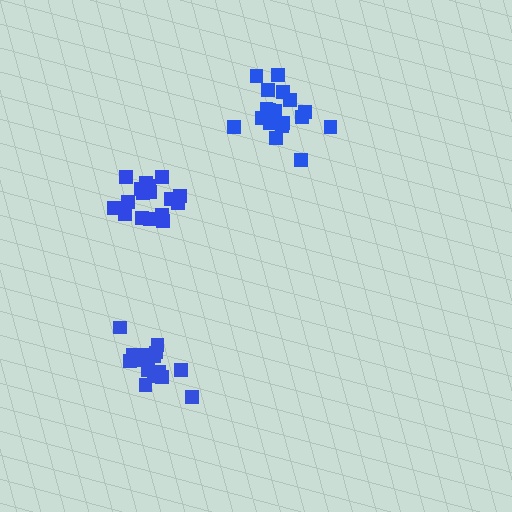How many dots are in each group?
Group 1: 19 dots, Group 2: 18 dots, Group 3: 17 dots (54 total).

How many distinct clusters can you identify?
There are 3 distinct clusters.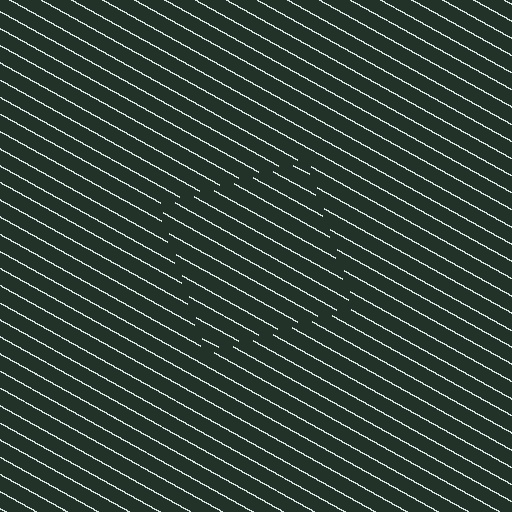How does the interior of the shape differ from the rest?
The interior of the shape contains the same grating, shifted by half a period — the contour is defined by the phase discontinuity where line-ends from the inner and outer gratings abut.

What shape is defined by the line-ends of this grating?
An illusory square. The interior of the shape contains the same grating, shifted by half a period — the contour is defined by the phase discontinuity where line-ends from the inner and outer gratings abut.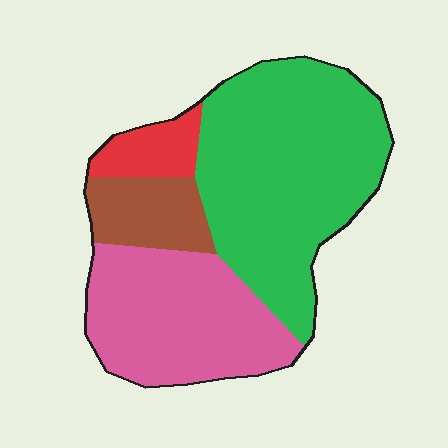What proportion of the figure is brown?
Brown takes up less than a sixth of the figure.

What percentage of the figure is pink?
Pink takes up between a quarter and a half of the figure.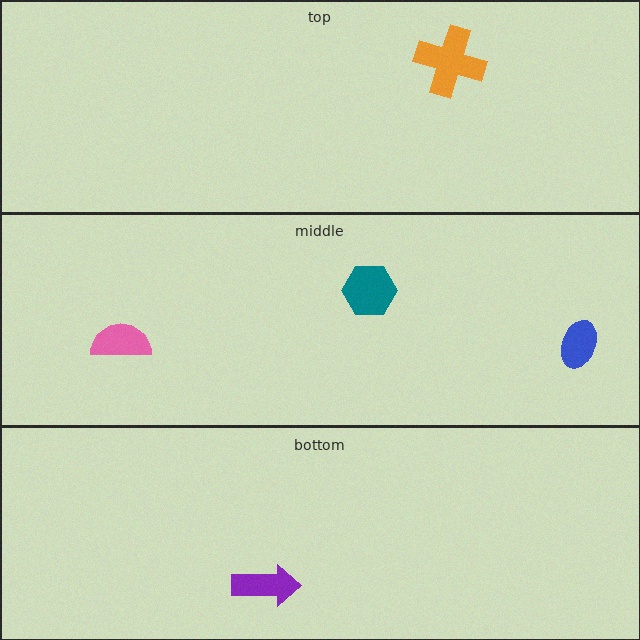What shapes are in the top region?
The orange cross.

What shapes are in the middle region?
The blue ellipse, the teal hexagon, the pink semicircle.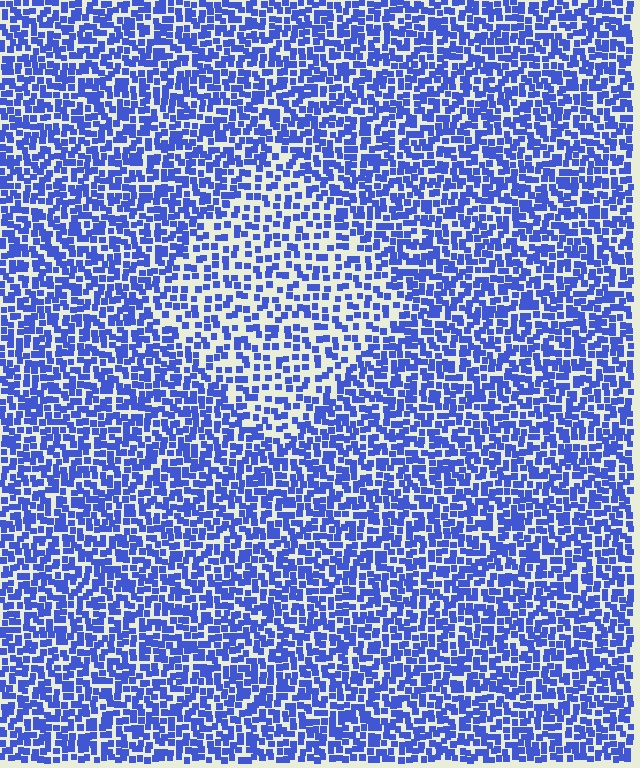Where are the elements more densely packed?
The elements are more densely packed outside the diamond boundary.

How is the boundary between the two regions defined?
The boundary is defined by a change in element density (approximately 1.7x ratio). All elements are the same color, size, and shape.